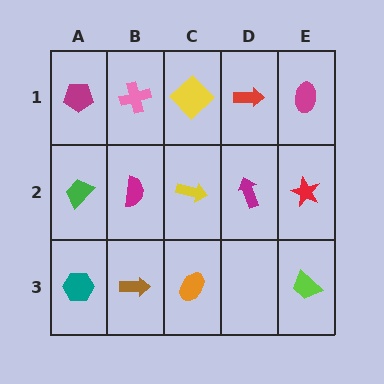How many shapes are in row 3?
4 shapes.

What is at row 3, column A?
A teal hexagon.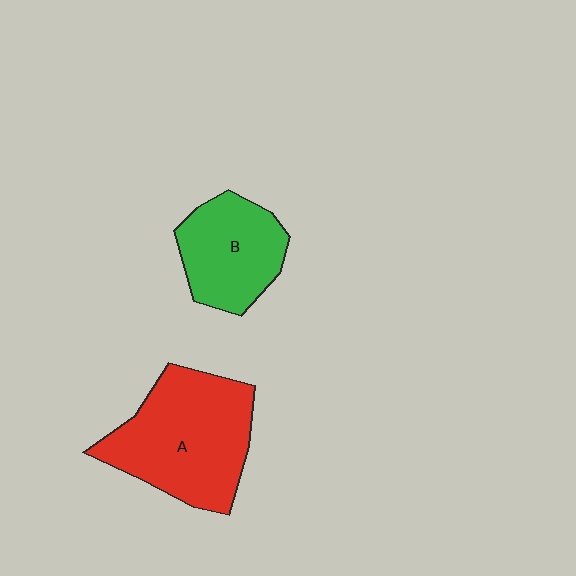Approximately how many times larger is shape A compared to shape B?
Approximately 1.5 times.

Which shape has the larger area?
Shape A (red).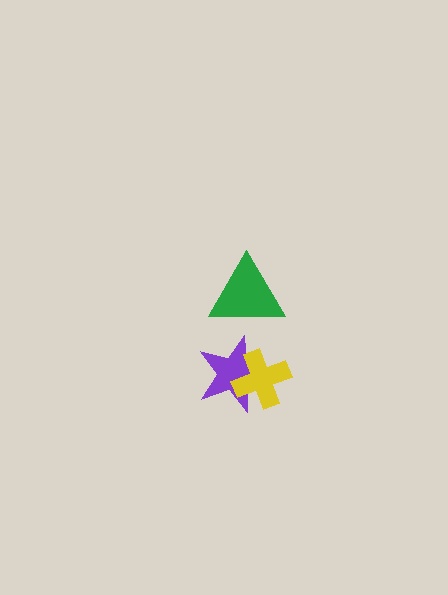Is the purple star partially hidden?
Yes, it is partially covered by another shape.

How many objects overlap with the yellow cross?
1 object overlaps with the yellow cross.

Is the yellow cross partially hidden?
No, no other shape covers it.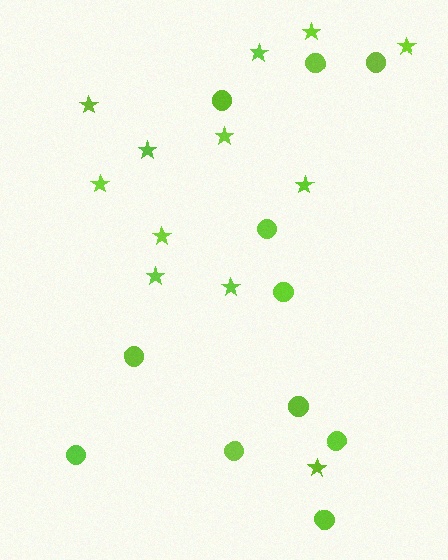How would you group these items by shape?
There are 2 groups: one group of stars (12) and one group of circles (11).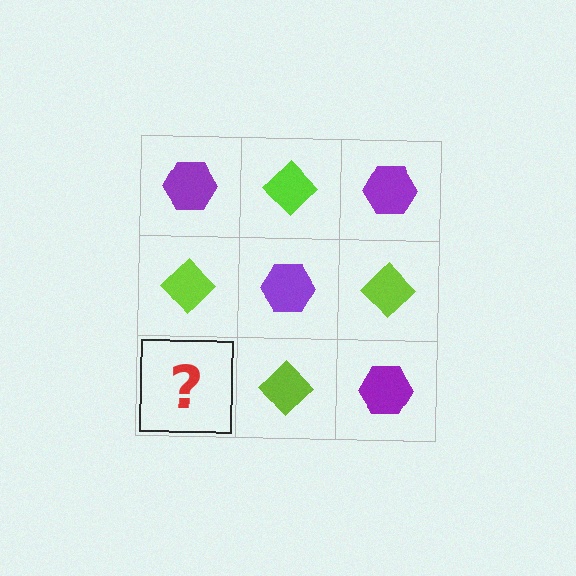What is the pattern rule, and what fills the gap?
The rule is that it alternates purple hexagon and lime diamond in a checkerboard pattern. The gap should be filled with a purple hexagon.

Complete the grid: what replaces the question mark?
The question mark should be replaced with a purple hexagon.